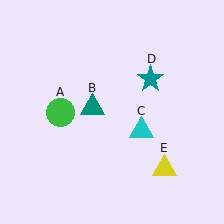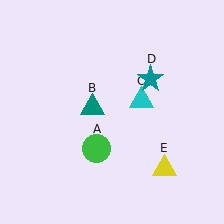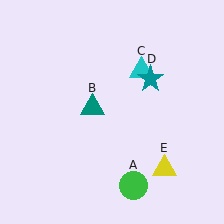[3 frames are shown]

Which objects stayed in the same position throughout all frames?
Teal triangle (object B) and teal star (object D) and yellow triangle (object E) remained stationary.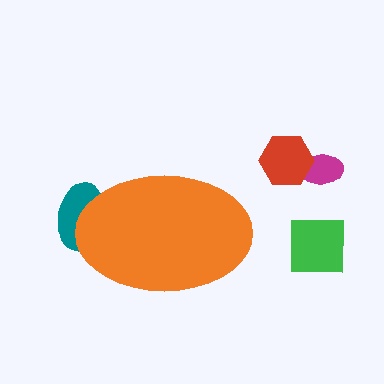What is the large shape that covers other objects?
An orange ellipse.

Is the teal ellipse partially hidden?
Yes, the teal ellipse is partially hidden behind the orange ellipse.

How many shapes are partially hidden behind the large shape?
1 shape is partially hidden.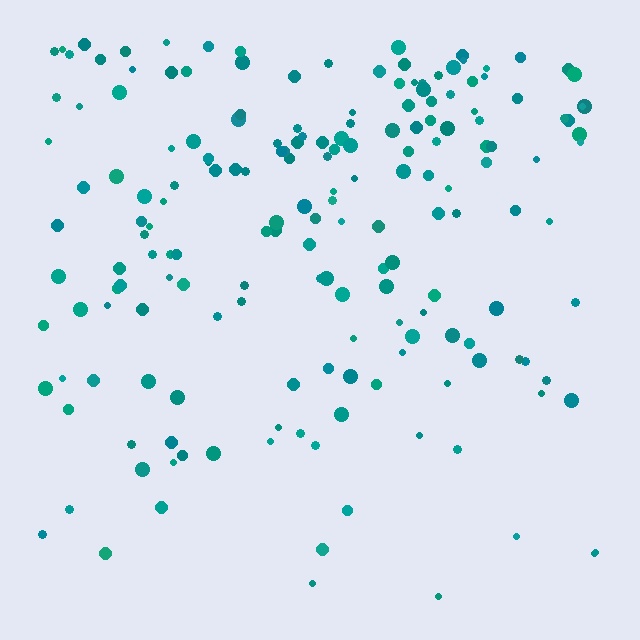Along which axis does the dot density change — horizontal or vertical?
Vertical.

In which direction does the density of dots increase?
From bottom to top, with the top side densest.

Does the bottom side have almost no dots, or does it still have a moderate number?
Still a moderate number, just noticeably fewer than the top.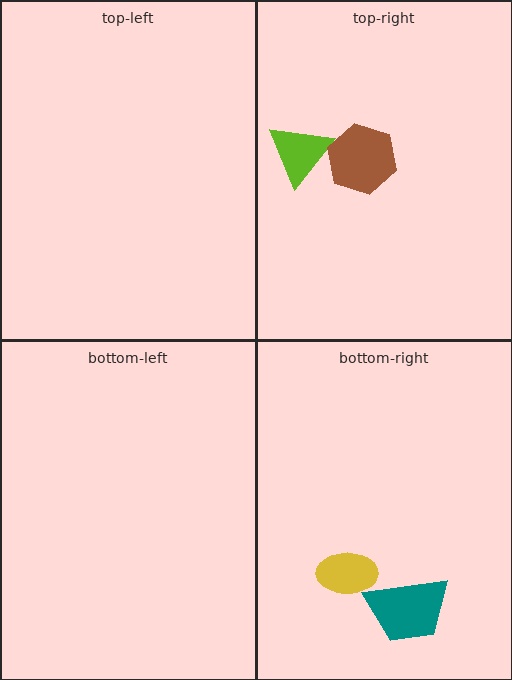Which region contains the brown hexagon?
The top-right region.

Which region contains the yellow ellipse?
The bottom-right region.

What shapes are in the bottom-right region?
The teal trapezoid, the yellow ellipse.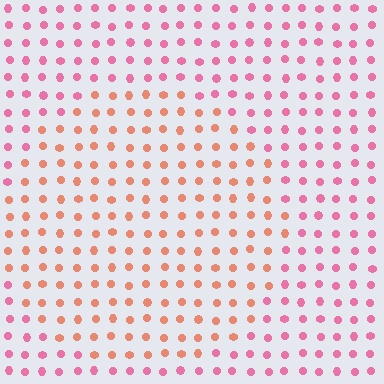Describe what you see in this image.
The image is filled with small pink elements in a uniform arrangement. A circle-shaped region is visible where the elements are tinted to a slightly different hue, forming a subtle color boundary.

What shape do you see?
I see a circle.